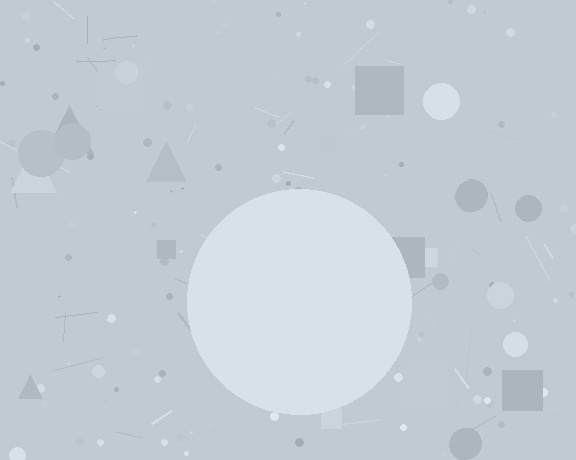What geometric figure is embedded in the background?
A circle is embedded in the background.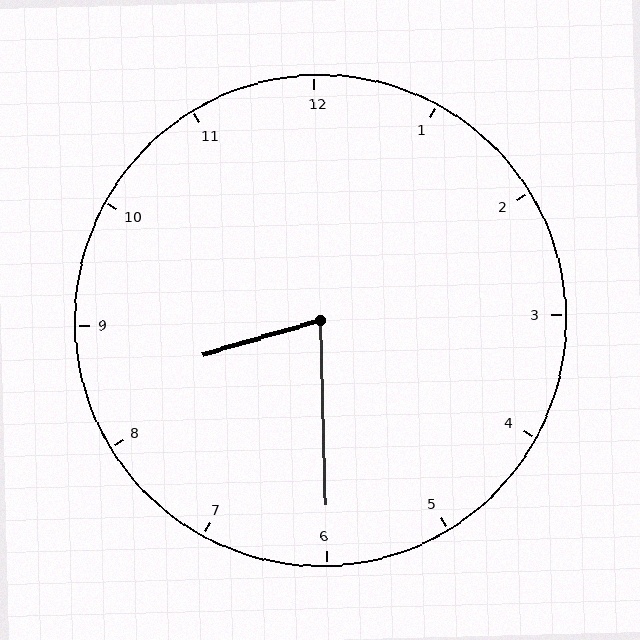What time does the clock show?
8:30.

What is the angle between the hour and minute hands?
Approximately 75 degrees.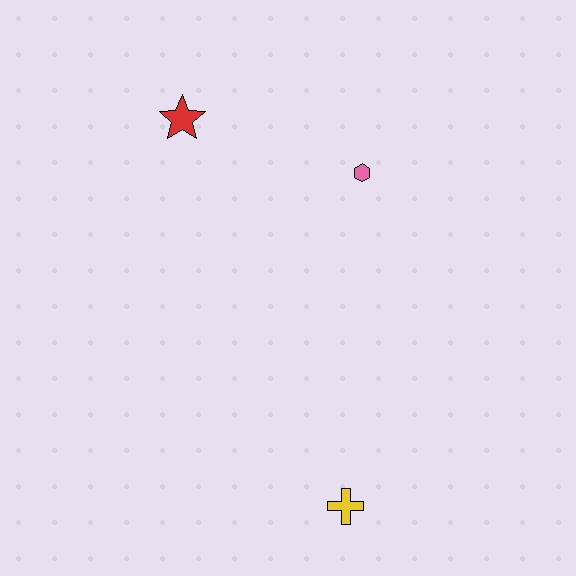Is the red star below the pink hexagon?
No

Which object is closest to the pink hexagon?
The red star is closest to the pink hexagon.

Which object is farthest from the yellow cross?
The red star is farthest from the yellow cross.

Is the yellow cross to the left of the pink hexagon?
Yes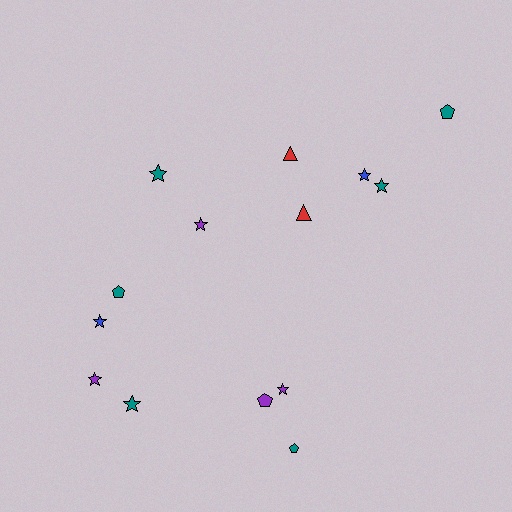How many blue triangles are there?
There are no blue triangles.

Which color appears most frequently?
Teal, with 6 objects.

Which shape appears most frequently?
Star, with 8 objects.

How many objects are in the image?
There are 14 objects.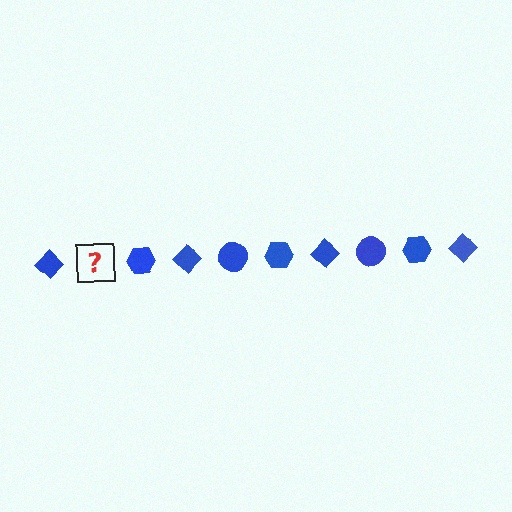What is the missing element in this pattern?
The missing element is a blue circle.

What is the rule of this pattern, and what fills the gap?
The rule is that the pattern cycles through diamond, circle, hexagon shapes in blue. The gap should be filled with a blue circle.